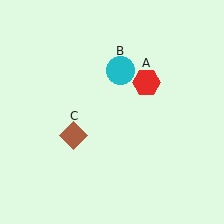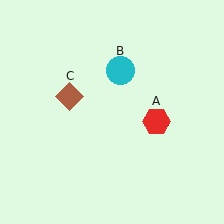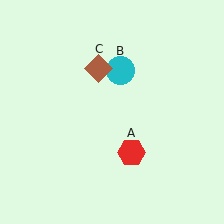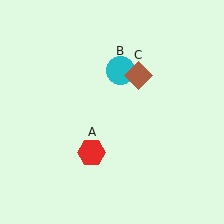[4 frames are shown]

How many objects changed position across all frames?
2 objects changed position: red hexagon (object A), brown diamond (object C).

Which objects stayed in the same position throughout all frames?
Cyan circle (object B) remained stationary.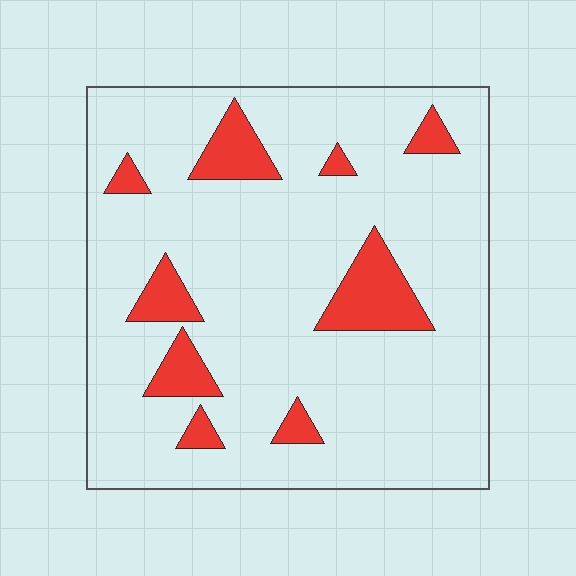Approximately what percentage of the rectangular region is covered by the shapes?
Approximately 15%.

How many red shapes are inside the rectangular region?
9.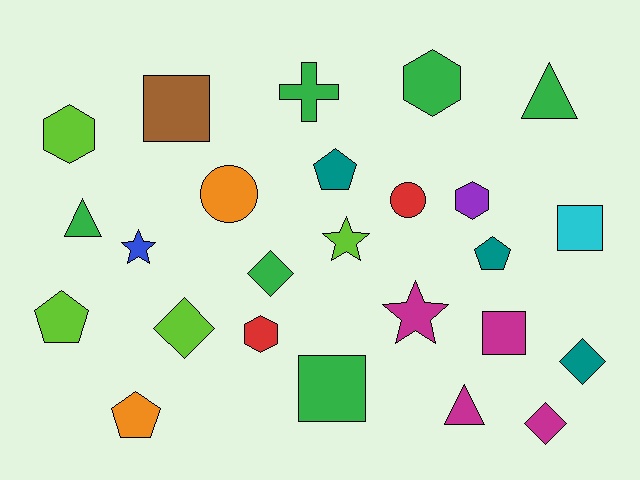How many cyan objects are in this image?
There is 1 cyan object.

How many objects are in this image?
There are 25 objects.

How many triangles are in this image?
There are 3 triangles.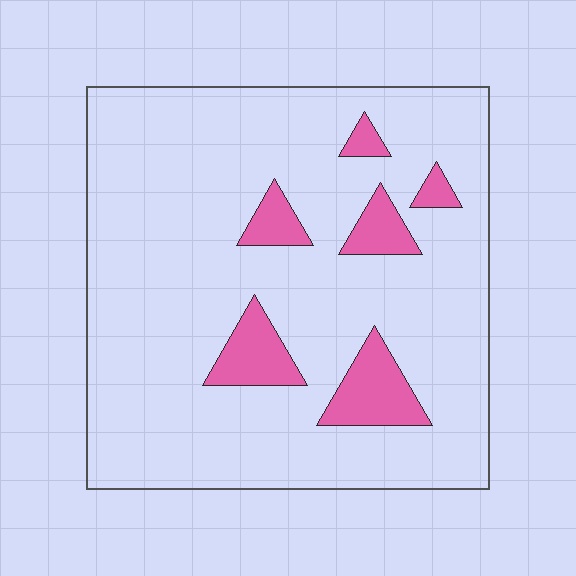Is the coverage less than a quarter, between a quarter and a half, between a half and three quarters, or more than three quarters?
Less than a quarter.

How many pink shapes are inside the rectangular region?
6.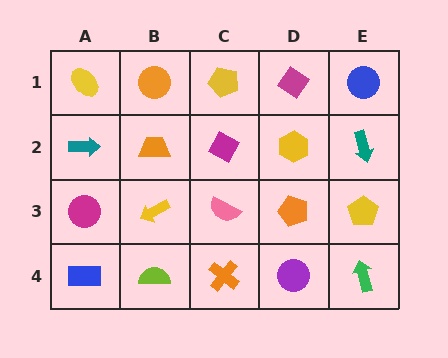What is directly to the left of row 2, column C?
An orange trapezoid.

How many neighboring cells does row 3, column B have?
4.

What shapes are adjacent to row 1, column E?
A teal arrow (row 2, column E), a magenta diamond (row 1, column D).